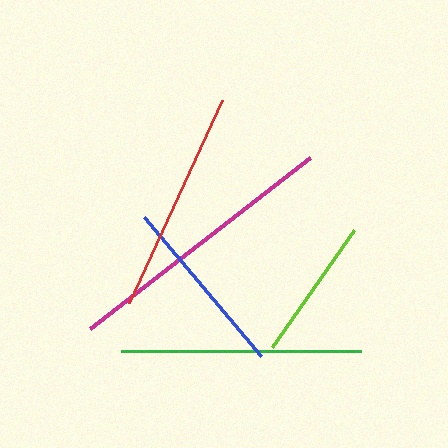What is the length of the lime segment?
The lime segment is approximately 143 pixels long.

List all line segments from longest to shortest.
From longest to shortest: magenta, green, red, blue, lime.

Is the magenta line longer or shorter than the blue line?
The magenta line is longer than the blue line.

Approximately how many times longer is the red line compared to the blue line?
The red line is approximately 1.2 times the length of the blue line.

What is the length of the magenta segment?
The magenta segment is approximately 278 pixels long.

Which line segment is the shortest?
The lime line is the shortest at approximately 143 pixels.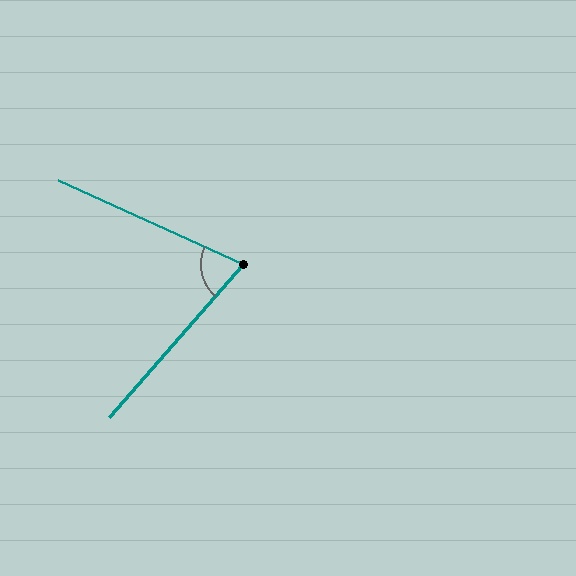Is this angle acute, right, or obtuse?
It is acute.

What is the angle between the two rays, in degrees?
Approximately 73 degrees.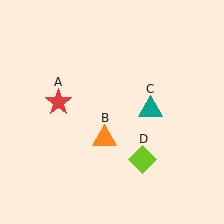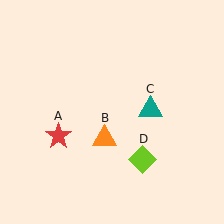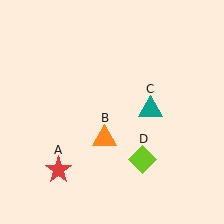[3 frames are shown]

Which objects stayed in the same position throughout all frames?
Orange triangle (object B) and teal triangle (object C) and lime diamond (object D) remained stationary.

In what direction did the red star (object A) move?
The red star (object A) moved down.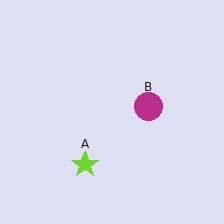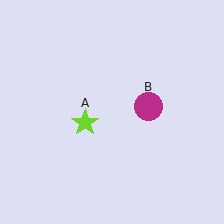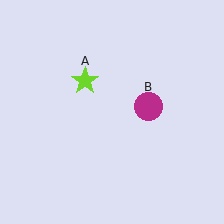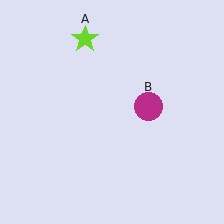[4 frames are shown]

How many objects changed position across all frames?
1 object changed position: lime star (object A).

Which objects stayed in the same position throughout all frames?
Magenta circle (object B) remained stationary.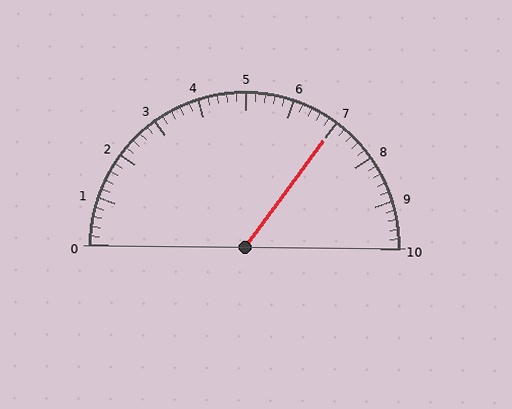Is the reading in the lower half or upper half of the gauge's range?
The reading is in the upper half of the range (0 to 10).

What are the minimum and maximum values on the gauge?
The gauge ranges from 0 to 10.